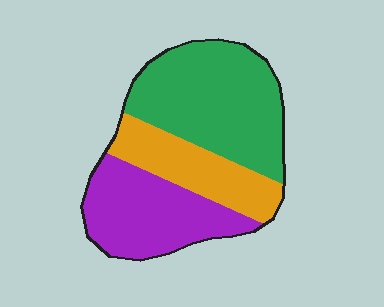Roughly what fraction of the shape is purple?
Purple covers around 30% of the shape.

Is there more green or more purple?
Green.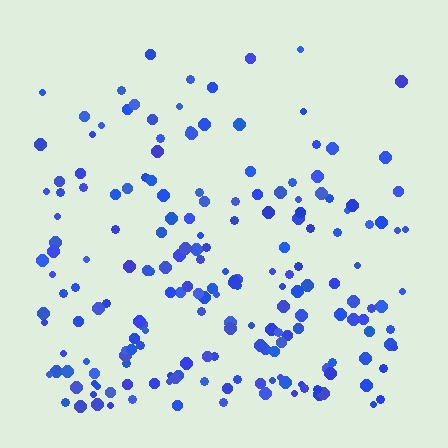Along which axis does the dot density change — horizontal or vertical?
Vertical.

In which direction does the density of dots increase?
From top to bottom, with the bottom side densest.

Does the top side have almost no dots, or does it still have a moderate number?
Still a moderate number, just noticeably fewer than the bottom.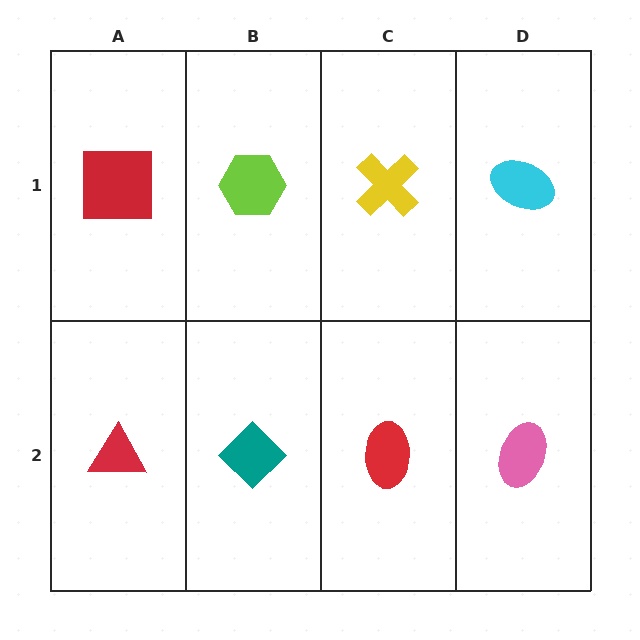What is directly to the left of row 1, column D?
A yellow cross.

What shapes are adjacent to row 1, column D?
A pink ellipse (row 2, column D), a yellow cross (row 1, column C).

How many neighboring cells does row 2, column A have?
2.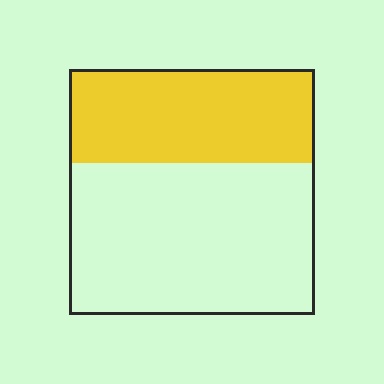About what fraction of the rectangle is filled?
About three eighths (3/8).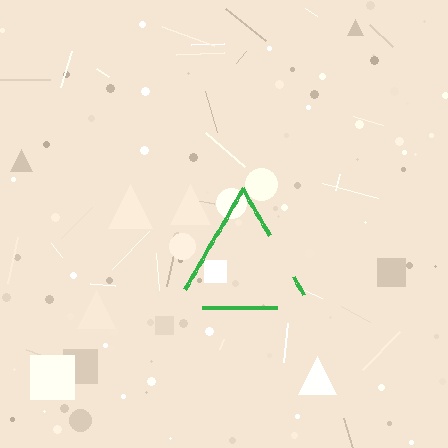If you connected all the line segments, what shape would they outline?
They would outline a triangle.